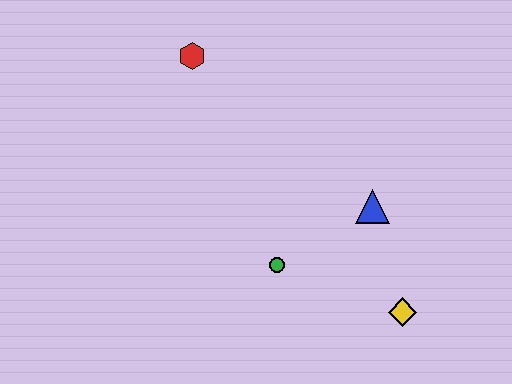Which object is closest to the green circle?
The blue triangle is closest to the green circle.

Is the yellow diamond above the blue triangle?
No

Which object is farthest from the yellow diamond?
The red hexagon is farthest from the yellow diamond.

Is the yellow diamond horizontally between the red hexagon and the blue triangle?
No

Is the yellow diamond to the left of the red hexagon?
No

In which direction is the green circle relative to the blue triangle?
The green circle is to the left of the blue triangle.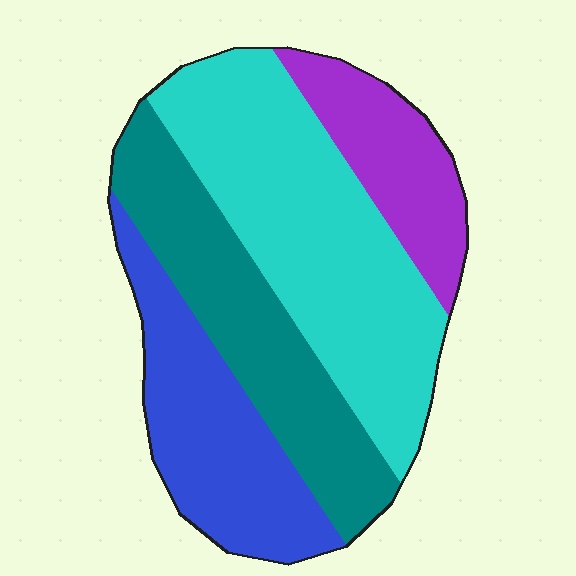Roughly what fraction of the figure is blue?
Blue covers 22% of the figure.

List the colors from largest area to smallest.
From largest to smallest: cyan, teal, blue, purple.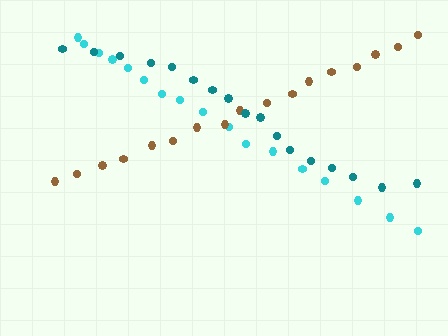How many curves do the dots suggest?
There are 3 distinct paths.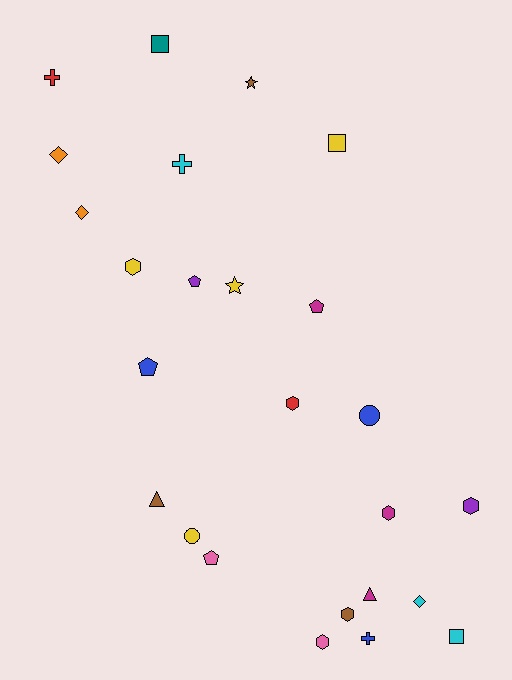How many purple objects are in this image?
There are 2 purple objects.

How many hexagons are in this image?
There are 6 hexagons.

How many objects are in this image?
There are 25 objects.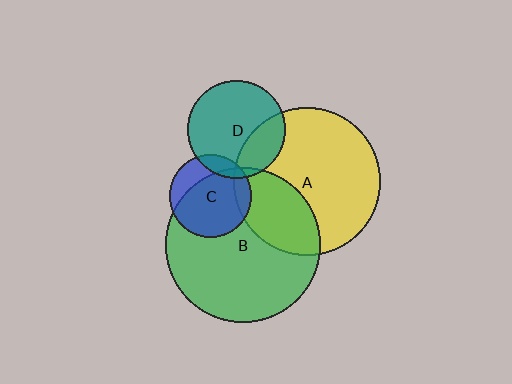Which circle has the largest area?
Circle B (green).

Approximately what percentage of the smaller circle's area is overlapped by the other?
Approximately 25%.